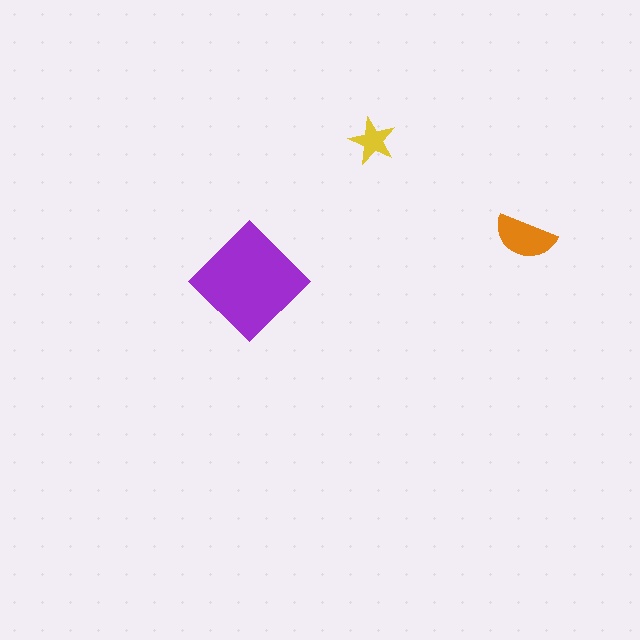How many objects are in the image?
There are 3 objects in the image.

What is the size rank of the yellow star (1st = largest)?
3rd.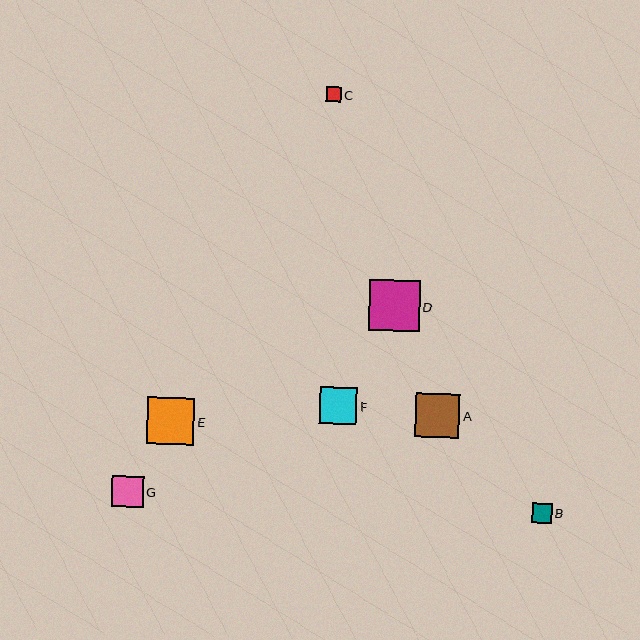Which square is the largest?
Square D is the largest with a size of approximately 51 pixels.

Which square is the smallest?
Square C is the smallest with a size of approximately 15 pixels.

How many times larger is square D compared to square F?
Square D is approximately 1.4 times the size of square F.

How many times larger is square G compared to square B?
Square G is approximately 1.6 times the size of square B.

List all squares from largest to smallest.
From largest to smallest: D, E, A, F, G, B, C.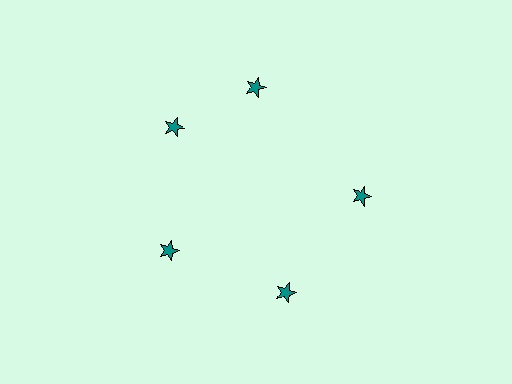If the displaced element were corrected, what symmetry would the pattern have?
It would have 5-fold rotational symmetry — the pattern would map onto itself every 72 degrees.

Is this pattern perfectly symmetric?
No. The 5 teal stars are arranged in a ring, but one element near the 1 o'clock position is rotated out of alignment along the ring, breaking the 5-fold rotational symmetry.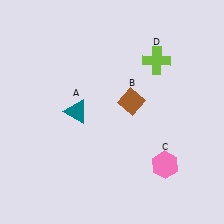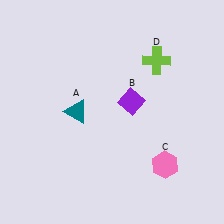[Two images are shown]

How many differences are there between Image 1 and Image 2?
There is 1 difference between the two images.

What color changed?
The diamond (B) changed from brown in Image 1 to purple in Image 2.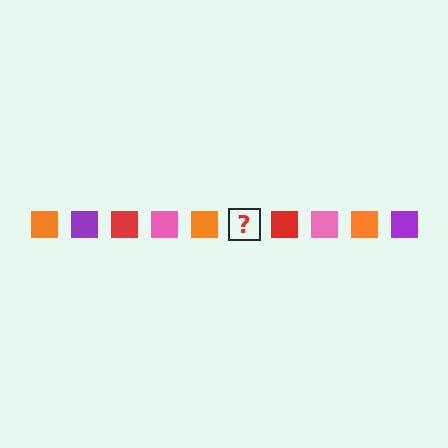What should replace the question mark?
The question mark should be replaced with a purple square.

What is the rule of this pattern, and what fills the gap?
The rule is that the pattern cycles through orange, purple, red, pink squares. The gap should be filled with a purple square.